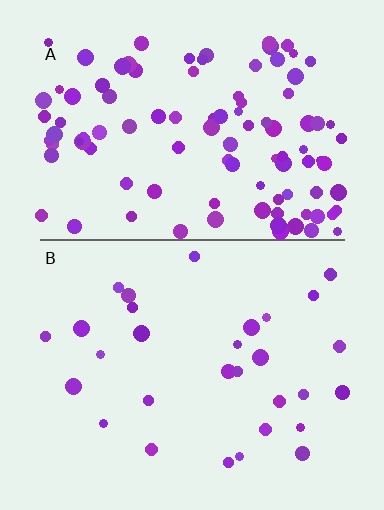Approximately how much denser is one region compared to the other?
Approximately 3.5× — region A over region B.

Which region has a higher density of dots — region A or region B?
A (the top).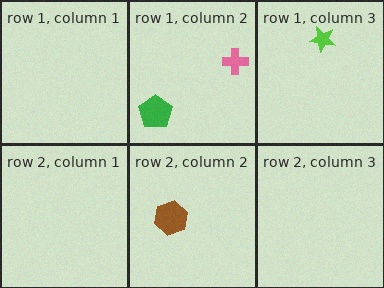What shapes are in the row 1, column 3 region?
The lime star.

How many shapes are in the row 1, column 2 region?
2.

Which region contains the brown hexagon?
The row 2, column 2 region.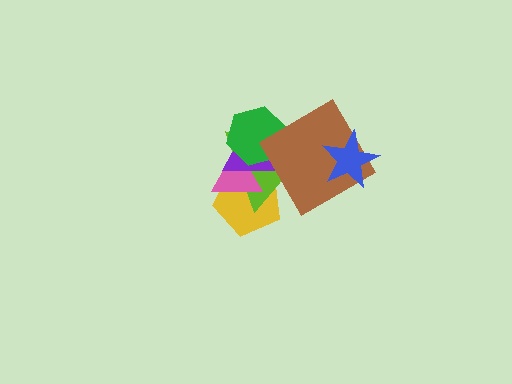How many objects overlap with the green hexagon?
4 objects overlap with the green hexagon.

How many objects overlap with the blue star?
1 object overlaps with the blue star.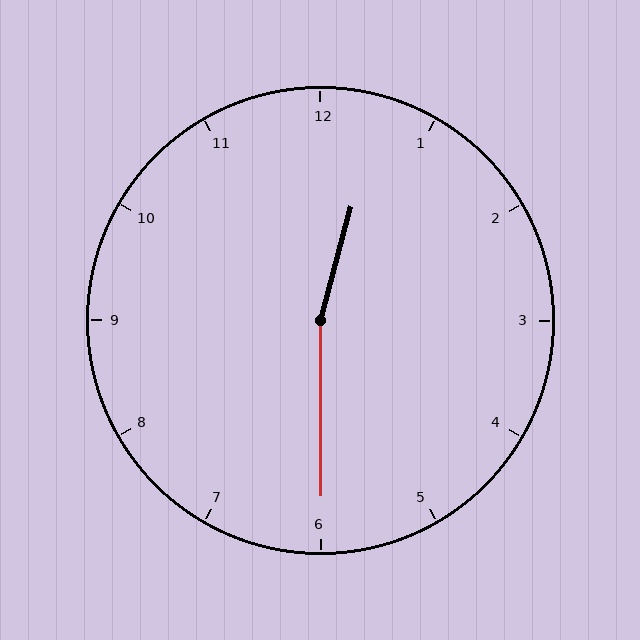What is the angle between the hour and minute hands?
Approximately 165 degrees.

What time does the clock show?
12:30.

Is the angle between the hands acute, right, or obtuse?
It is obtuse.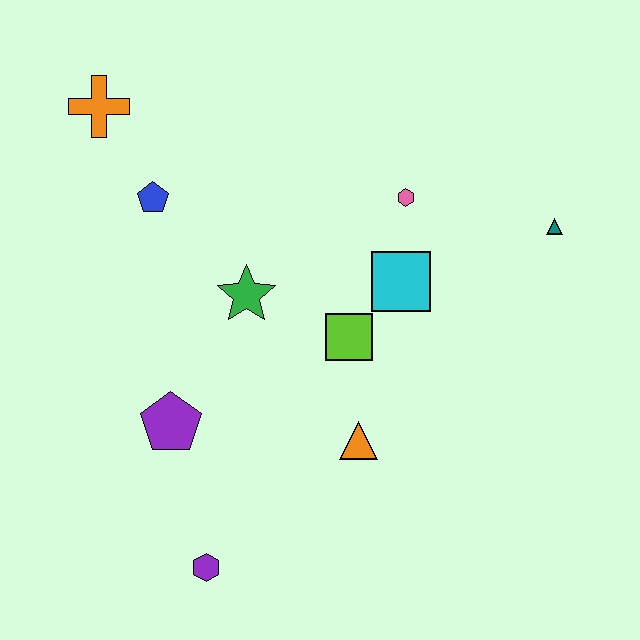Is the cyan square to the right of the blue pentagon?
Yes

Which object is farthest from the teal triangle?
The purple hexagon is farthest from the teal triangle.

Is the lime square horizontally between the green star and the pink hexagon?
Yes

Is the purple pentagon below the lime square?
Yes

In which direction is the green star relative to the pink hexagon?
The green star is to the left of the pink hexagon.